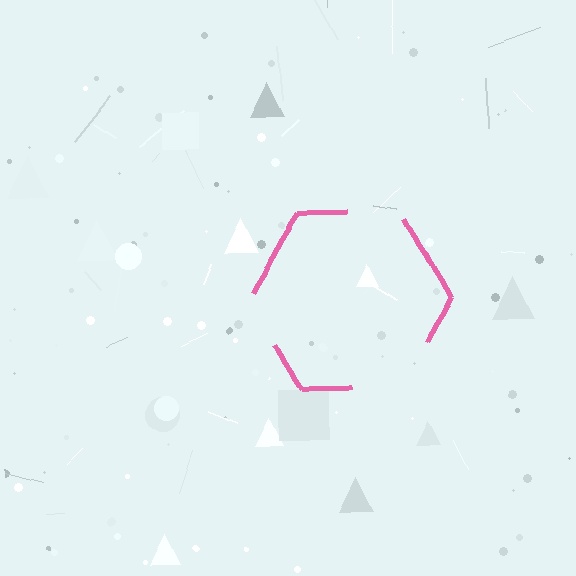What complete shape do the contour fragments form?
The contour fragments form a hexagon.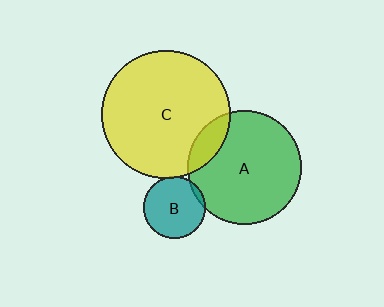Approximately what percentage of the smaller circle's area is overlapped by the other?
Approximately 5%.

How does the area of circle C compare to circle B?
Approximately 4.3 times.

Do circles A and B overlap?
Yes.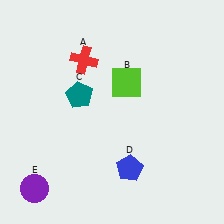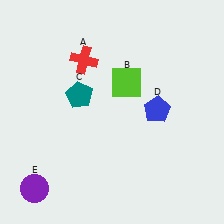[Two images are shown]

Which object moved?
The blue pentagon (D) moved up.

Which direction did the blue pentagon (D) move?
The blue pentagon (D) moved up.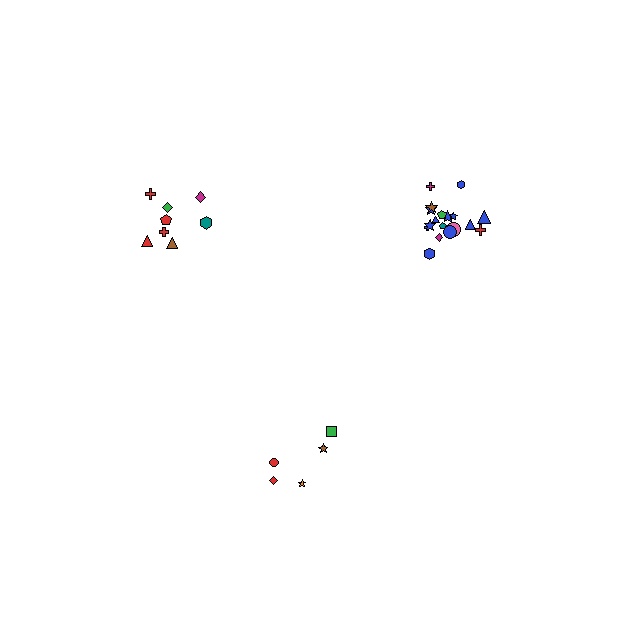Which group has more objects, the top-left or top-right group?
The top-right group.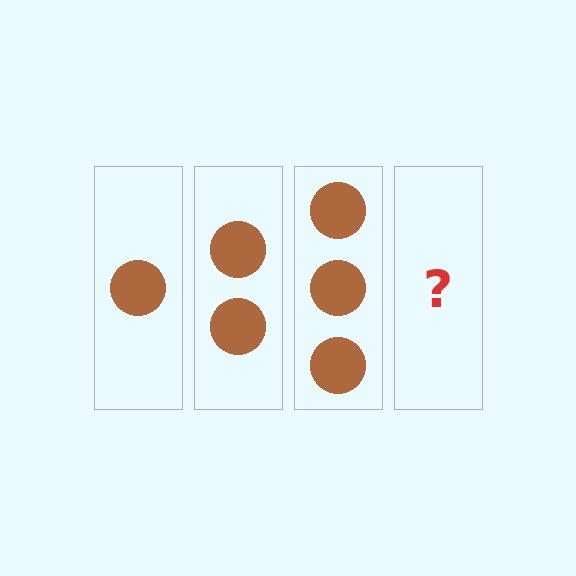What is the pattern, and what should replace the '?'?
The pattern is that each step adds one more circle. The '?' should be 4 circles.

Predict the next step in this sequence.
The next step is 4 circles.